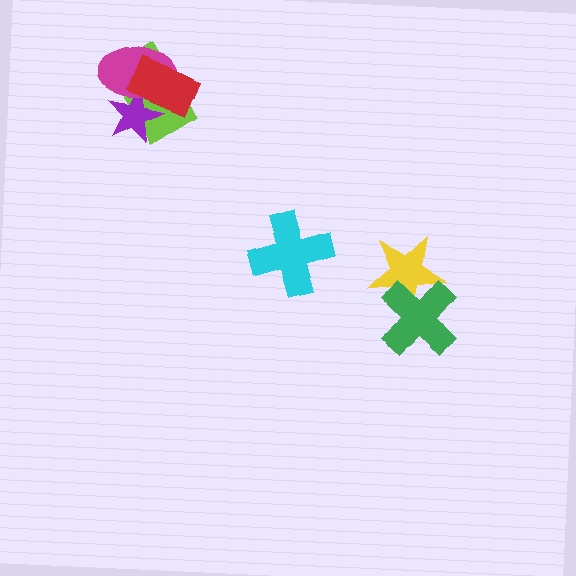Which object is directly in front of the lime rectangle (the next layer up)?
The purple star is directly in front of the lime rectangle.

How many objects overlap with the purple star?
3 objects overlap with the purple star.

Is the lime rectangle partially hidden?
Yes, it is partially covered by another shape.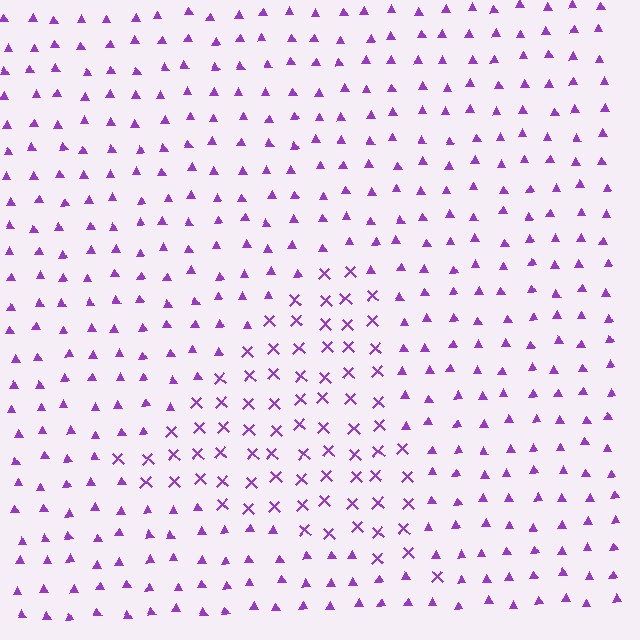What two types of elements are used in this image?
The image uses X marks inside the triangle region and triangles outside it.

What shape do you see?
I see a triangle.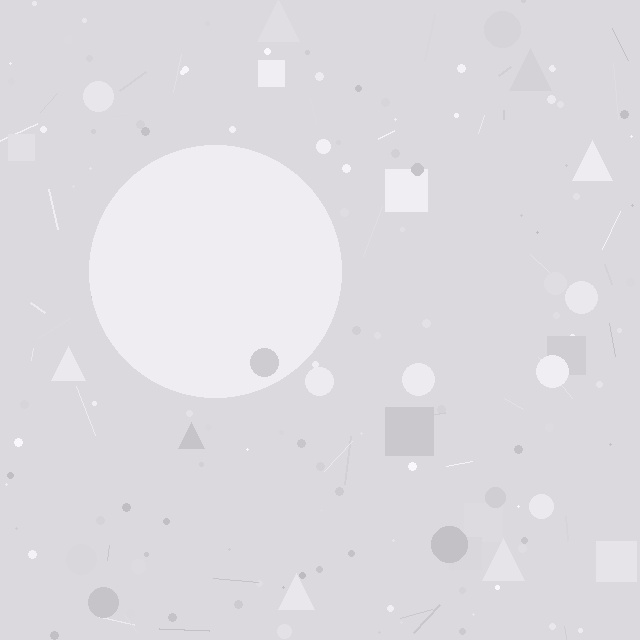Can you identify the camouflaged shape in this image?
The camouflaged shape is a circle.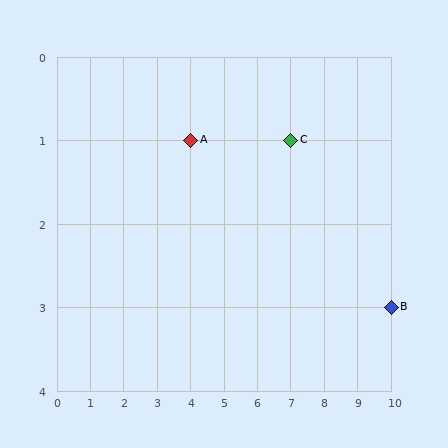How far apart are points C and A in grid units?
Points C and A are 3 columns apart.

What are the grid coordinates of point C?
Point C is at grid coordinates (7, 1).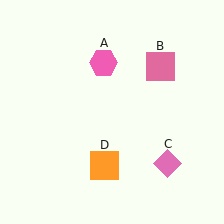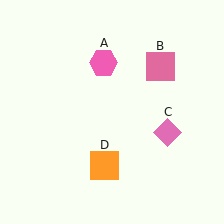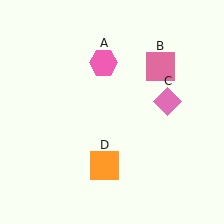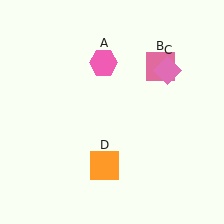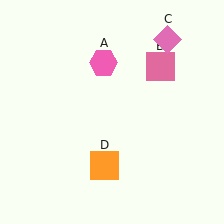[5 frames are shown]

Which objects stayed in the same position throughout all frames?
Pink hexagon (object A) and pink square (object B) and orange square (object D) remained stationary.